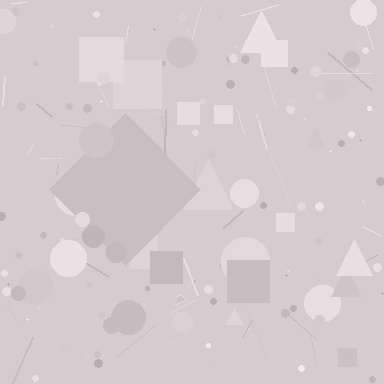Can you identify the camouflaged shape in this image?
The camouflaged shape is a diamond.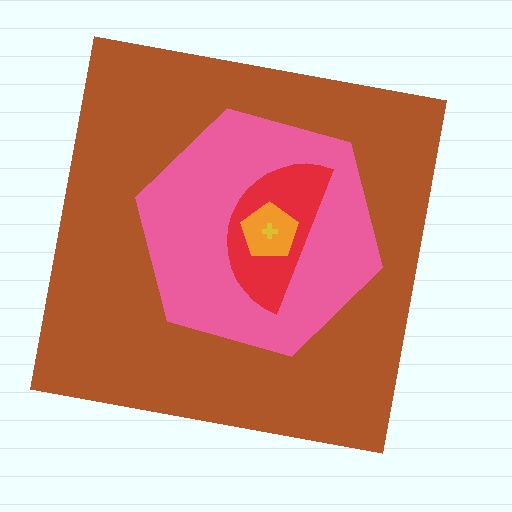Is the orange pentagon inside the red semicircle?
Yes.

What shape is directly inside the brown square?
The pink hexagon.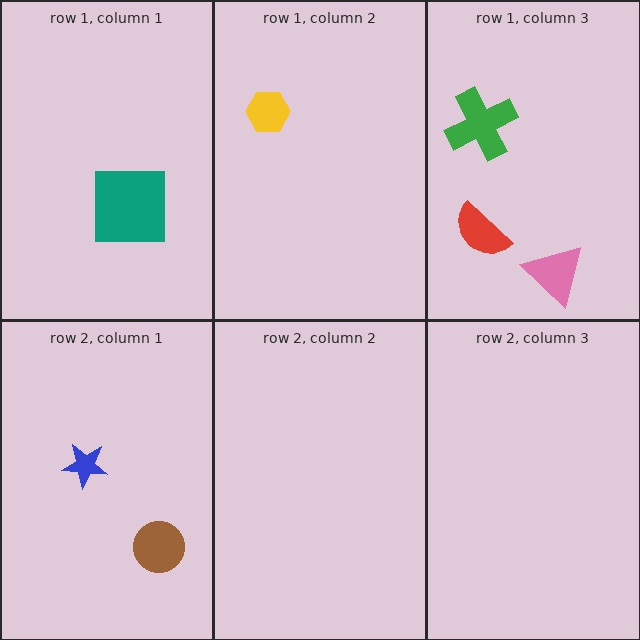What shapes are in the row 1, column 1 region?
The teal square.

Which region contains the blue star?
The row 2, column 1 region.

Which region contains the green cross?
The row 1, column 3 region.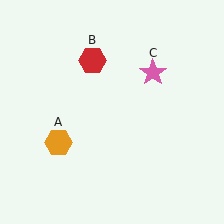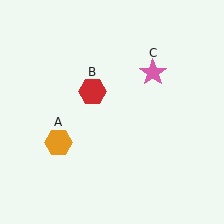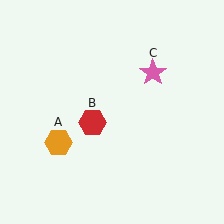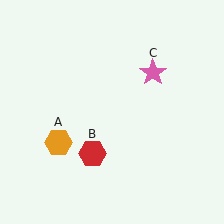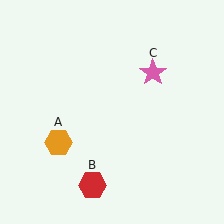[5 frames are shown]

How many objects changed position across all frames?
1 object changed position: red hexagon (object B).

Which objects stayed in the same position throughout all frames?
Orange hexagon (object A) and pink star (object C) remained stationary.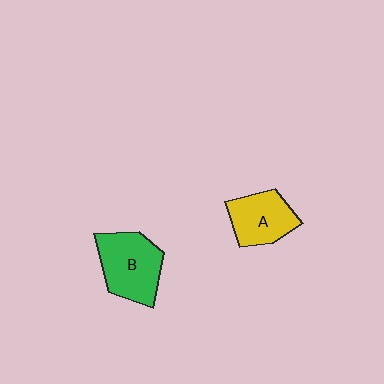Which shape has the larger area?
Shape B (green).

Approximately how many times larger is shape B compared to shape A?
Approximately 1.3 times.